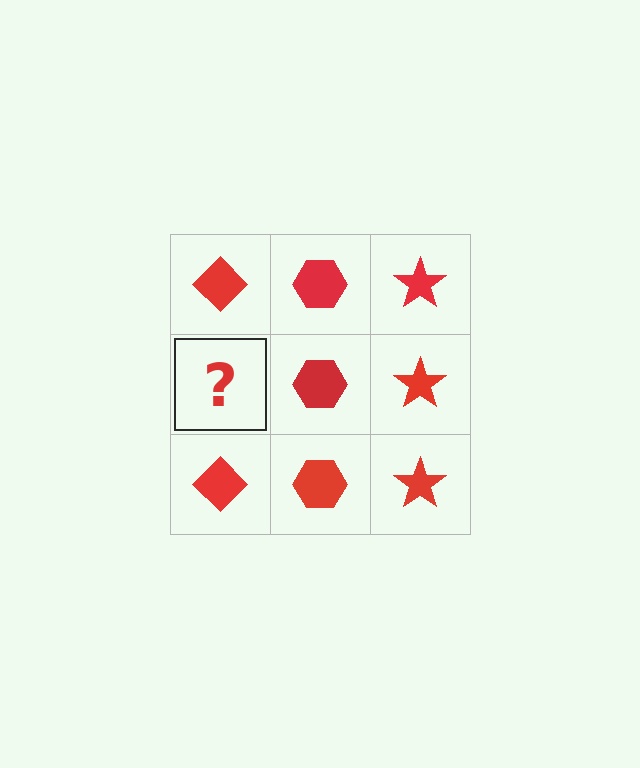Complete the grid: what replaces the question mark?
The question mark should be replaced with a red diamond.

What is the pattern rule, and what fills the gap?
The rule is that each column has a consistent shape. The gap should be filled with a red diamond.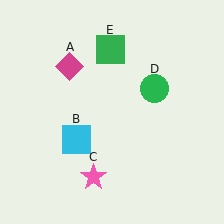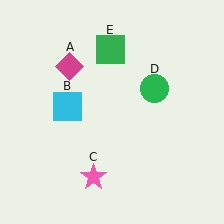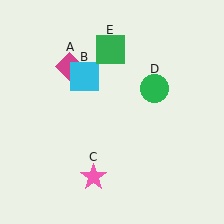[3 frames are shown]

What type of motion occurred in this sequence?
The cyan square (object B) rotated clockwise around the center of the scene.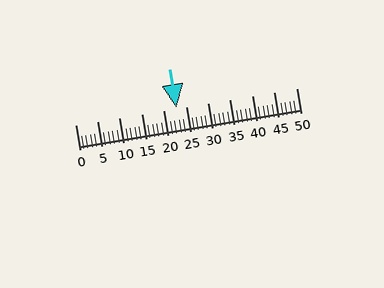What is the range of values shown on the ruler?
The ruler shows values from 0 to 50.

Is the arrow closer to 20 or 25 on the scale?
The arrow is closer to 25.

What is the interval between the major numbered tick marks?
The major tick marks are spaced 5 units apart.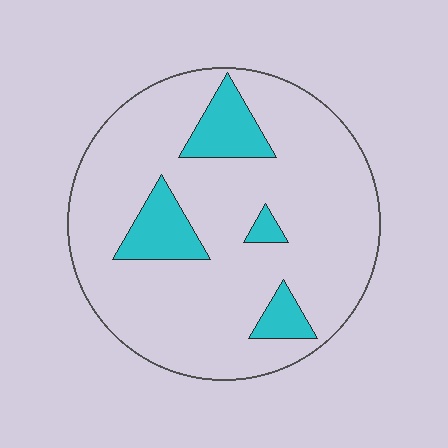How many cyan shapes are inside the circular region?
4.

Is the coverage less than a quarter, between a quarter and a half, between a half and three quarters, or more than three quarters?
Less than a quarter.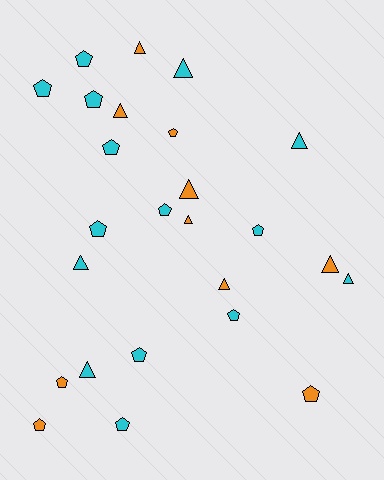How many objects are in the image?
There are 25 objects.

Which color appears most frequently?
Cyan, with 15 objects.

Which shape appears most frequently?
Pentagon, with 14 objects.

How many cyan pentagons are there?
There are 10 cyan pentagons.